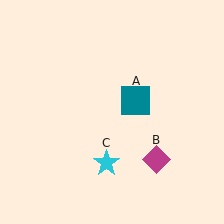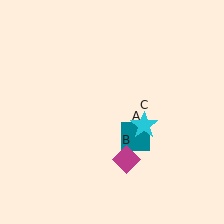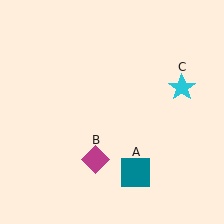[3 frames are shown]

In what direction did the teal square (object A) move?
The teal square (object A) moved down.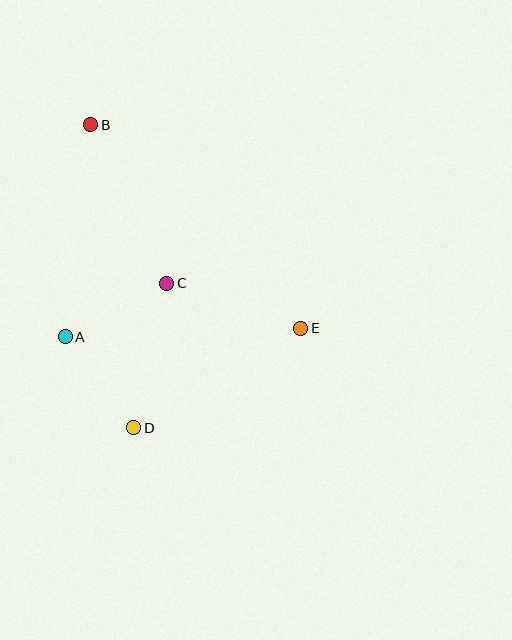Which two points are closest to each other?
Points A and D are closest to each other.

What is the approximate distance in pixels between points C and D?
The distance between C and D is approximately 148 pixels.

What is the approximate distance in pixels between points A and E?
The distance between A and E is approximately 236 pixels.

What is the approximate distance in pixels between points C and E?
The distance between C and E is approximately 141 pixels.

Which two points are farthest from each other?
Points B and D are farthest from each other.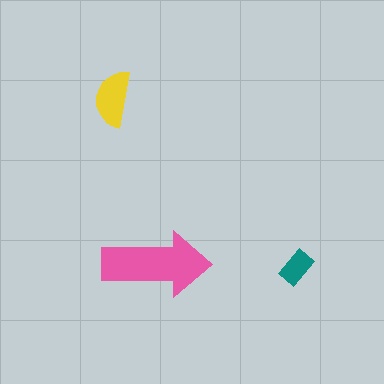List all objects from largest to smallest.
The pink arrow, the yellow semicircle, the teal rectangle.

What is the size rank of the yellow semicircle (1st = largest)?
2nd.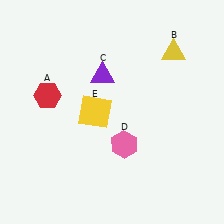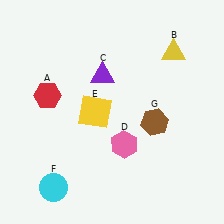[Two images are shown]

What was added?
A cyan circle (F), a brown hexagon (G) were added in Image 2.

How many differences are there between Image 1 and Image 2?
There are 2 differences between the two images.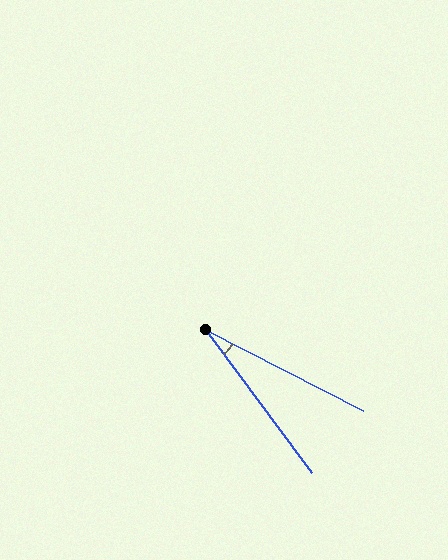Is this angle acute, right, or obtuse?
It is acute.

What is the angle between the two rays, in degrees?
Approximately 26 degrees.